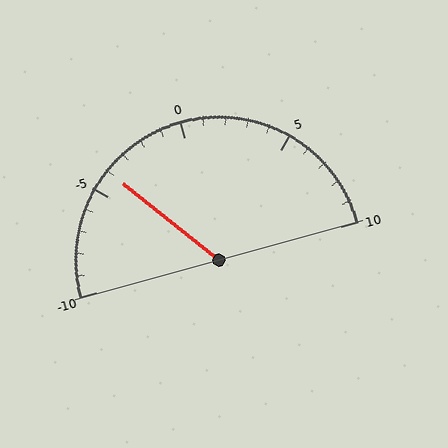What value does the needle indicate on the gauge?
The needle indicates approximately -4.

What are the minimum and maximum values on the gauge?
The gauge ranges from -10 to 10.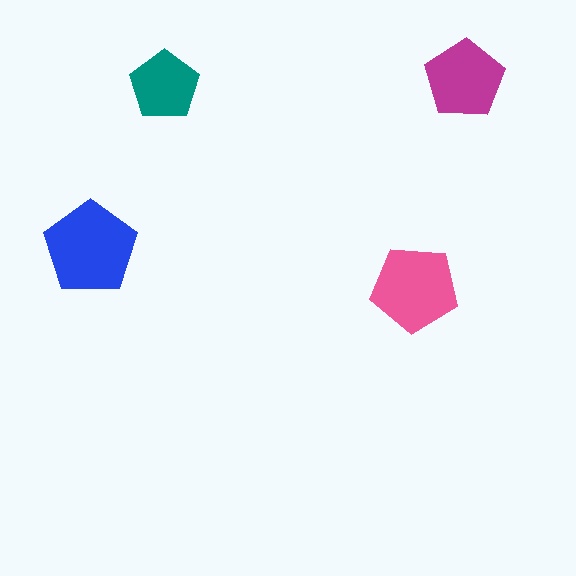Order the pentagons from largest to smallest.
the blue one, the pink one, the magenta one, the teal one.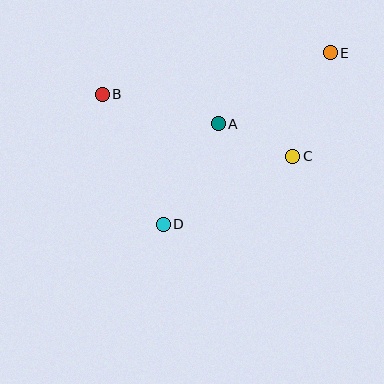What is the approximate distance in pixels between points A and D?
The distance between A and D is approximately 115 pixels.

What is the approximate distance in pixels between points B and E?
The distance between B and E is approximately 232 pixels.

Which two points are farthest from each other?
Points D and E are farthest from each other.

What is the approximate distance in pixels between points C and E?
The distance between C and E is approximately 110 pixels.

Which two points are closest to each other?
Points A and C are closest to each other.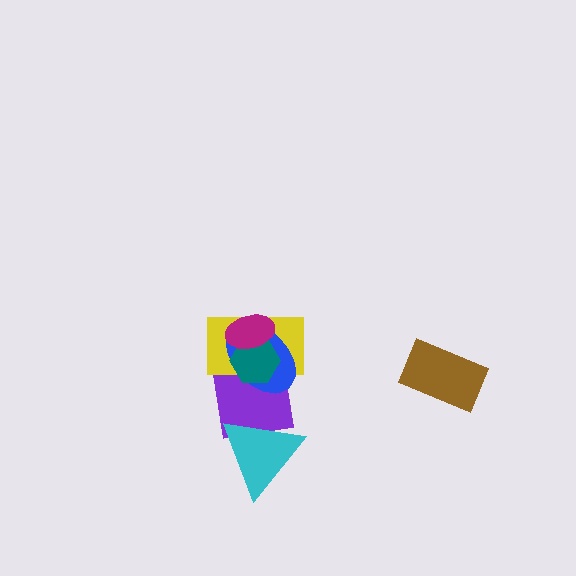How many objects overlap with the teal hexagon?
4 objects overlap with the teal hexagon.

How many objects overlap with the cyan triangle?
1 object overlaps with the cyan triangle.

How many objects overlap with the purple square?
5 objects overlap with the purple square.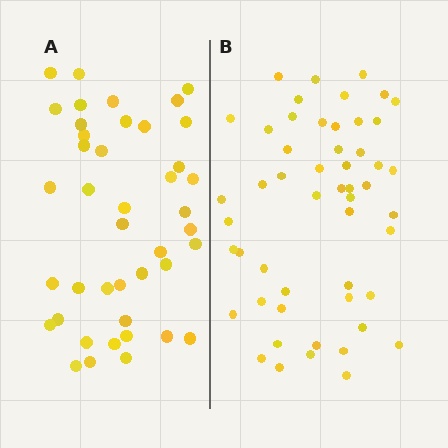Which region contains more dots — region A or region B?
Region B (the right region) has more dots.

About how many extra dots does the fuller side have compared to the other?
Region B has roughly 10 or so more dots than region A.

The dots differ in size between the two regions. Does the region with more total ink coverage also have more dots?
No. Region A has more total ink coverage because its dots are larger, but region B actually contains more individual dots. Total area can be misleading — the number of items is what matters here.